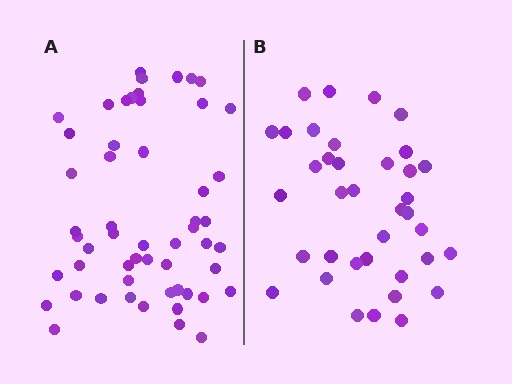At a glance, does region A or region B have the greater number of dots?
Region A (the left region) has more dots.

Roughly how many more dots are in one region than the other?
Region A has approximately 15 more dots than region B.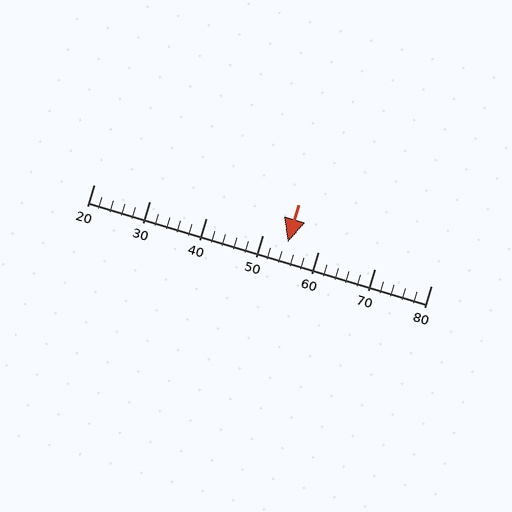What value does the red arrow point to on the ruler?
The red arrow points to approximately 54.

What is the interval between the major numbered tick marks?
The major tick marks are spaced 10 units apart.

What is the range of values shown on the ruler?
The ruler shows values from 20 to 80.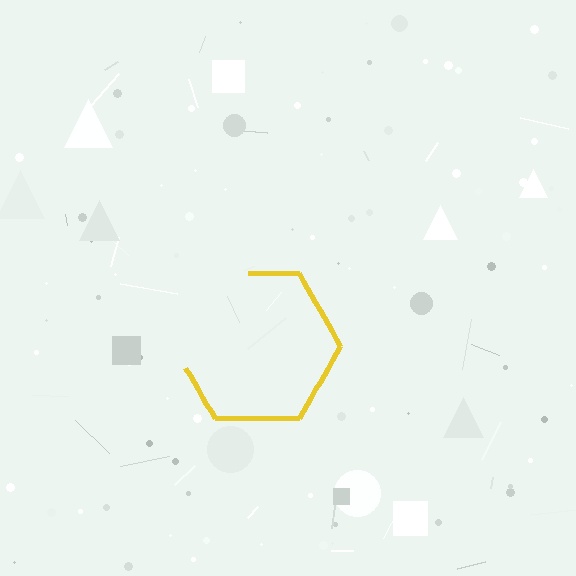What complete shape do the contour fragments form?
The contour fragments form a hexagon.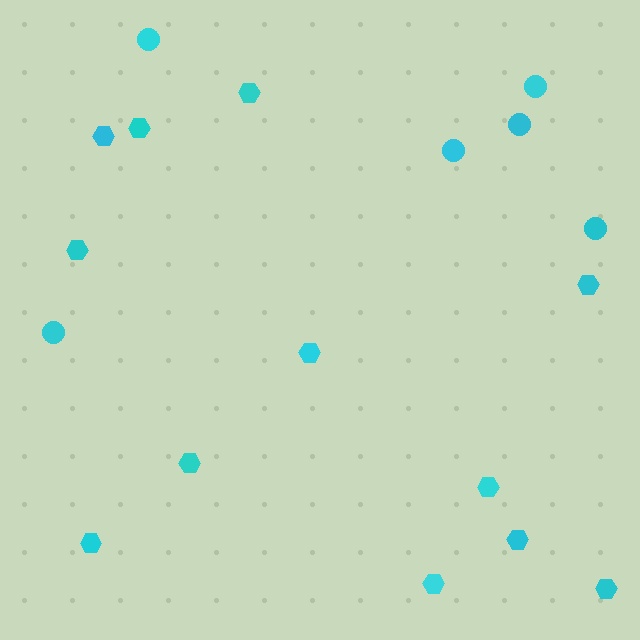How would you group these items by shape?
There are 2 groups: one group of hexagons (12) and one group of circles (6).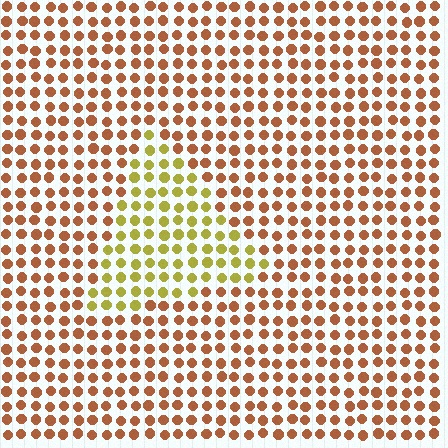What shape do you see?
I see a triangle.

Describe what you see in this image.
The image is filled with small brown elements in a uniform arrangement. A triangle-shaped region is visible where the elements are tinted to a slightly different hue, forming a subtle color boundary.